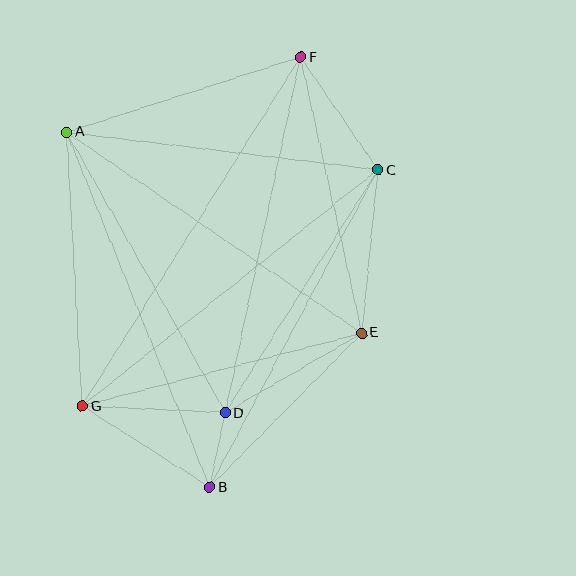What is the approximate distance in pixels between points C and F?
The distance between C and F is approximately 137 pixels.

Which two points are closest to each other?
Points B and D are closest to each other.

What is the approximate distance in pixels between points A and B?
The distance between A and B is approximately 383 pixels.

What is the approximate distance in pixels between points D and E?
The distance between D and E is approximately 158 pixels.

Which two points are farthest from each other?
Points B and F are farthest from each other.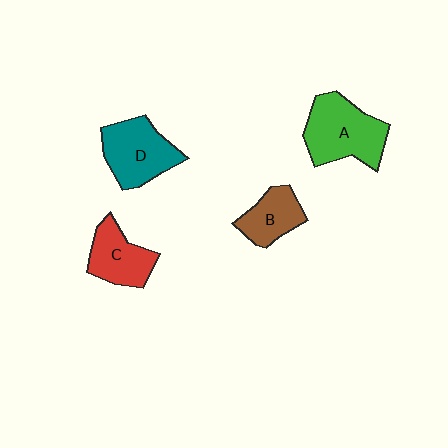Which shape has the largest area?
Shape A (green).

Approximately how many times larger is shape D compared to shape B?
Approximately 1.5 times.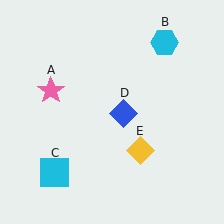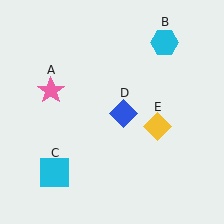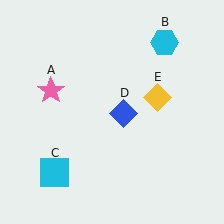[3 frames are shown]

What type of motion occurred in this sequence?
The yellow diamond (object E) rotated counterclockwise around the center of the scene.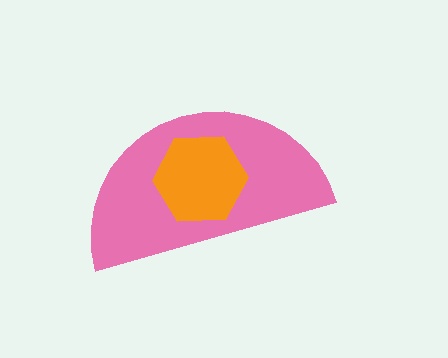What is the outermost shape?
The pink semicircle.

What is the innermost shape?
The orange hexagon.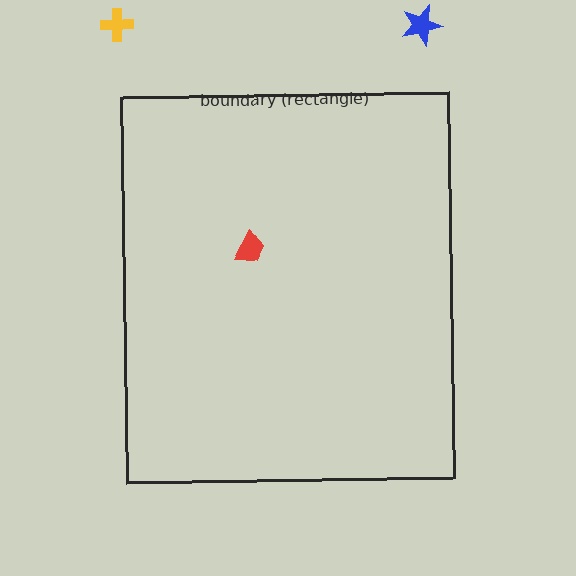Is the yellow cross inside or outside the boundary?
Outside.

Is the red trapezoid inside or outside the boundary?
Inside.